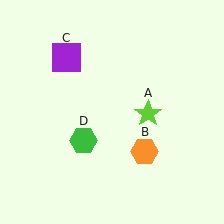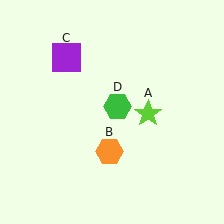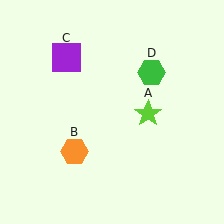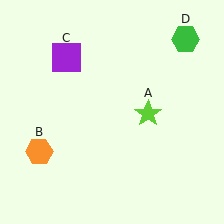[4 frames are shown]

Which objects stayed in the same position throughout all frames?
Lime star (object A) and purple square (object C) remained stationary.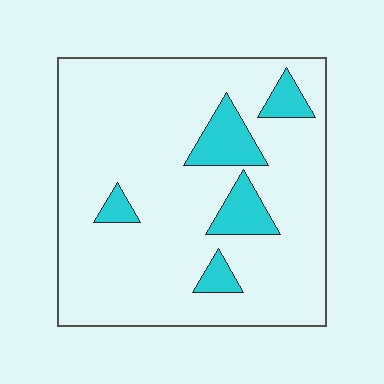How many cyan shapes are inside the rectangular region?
5.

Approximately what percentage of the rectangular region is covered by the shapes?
Approximately 15%.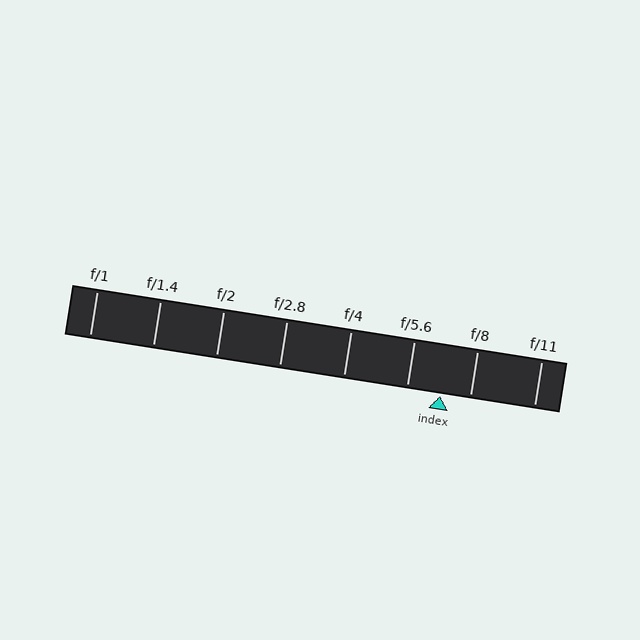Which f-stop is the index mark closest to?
The index mark is closest to f/8.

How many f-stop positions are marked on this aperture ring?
There are 8 f-stop positions marked.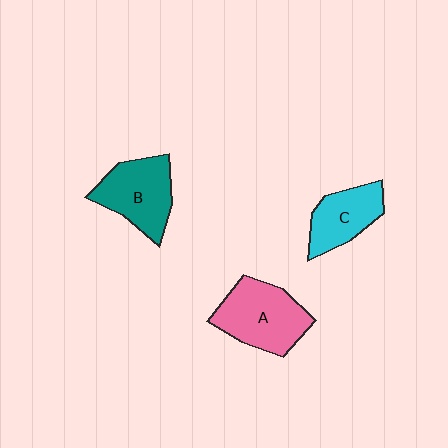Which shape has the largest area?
Shape A (pink).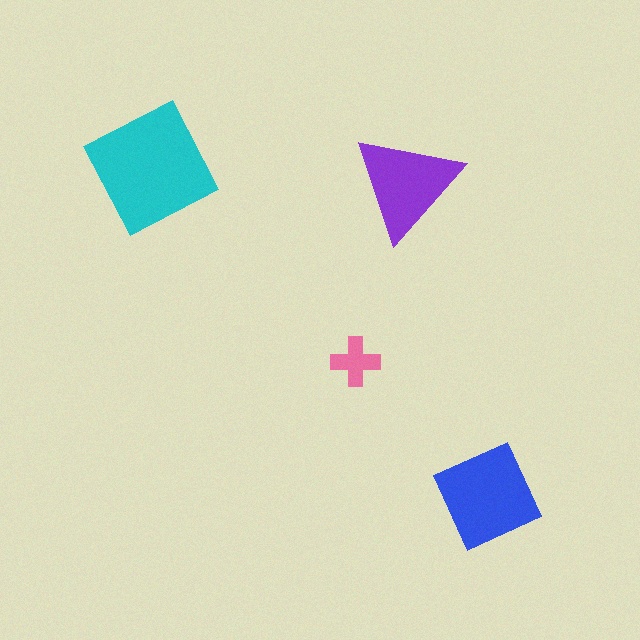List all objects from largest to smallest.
The cyan square, the blue diamond, the purple triangle, the pink cross.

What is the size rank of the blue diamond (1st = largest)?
2nd.